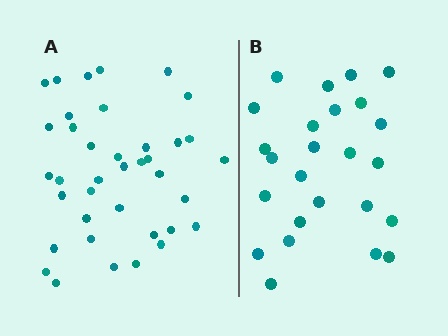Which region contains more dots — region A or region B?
Region A (the left region) has more dots.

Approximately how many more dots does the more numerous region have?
Region A has approximately 15 more dots than region B.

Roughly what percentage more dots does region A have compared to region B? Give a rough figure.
About 50% more.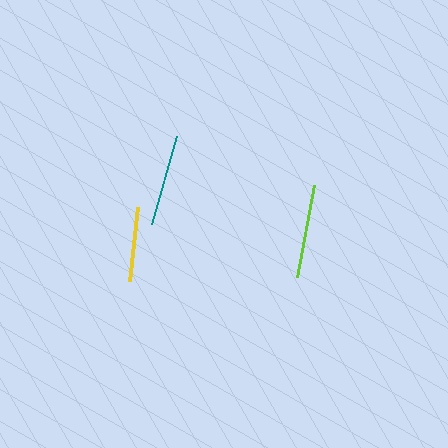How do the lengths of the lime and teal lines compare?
The lime and teal lines are approximately the same length.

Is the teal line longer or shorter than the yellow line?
The teal line is longer than the yellow line.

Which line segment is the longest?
The lime line is the longest at approximately 94 pixels.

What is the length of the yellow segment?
The yellow segment is approximately 75 pixels long.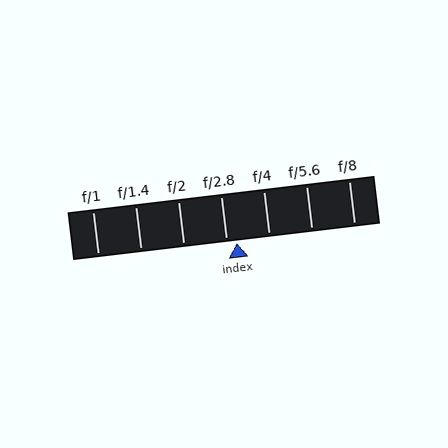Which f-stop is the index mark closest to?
The index mark is closest to f/2.8.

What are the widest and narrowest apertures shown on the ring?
The widest aperture shown is f/1 and the narrowest is f/8.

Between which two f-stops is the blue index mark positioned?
The index mark is between f/2.8 and f/4.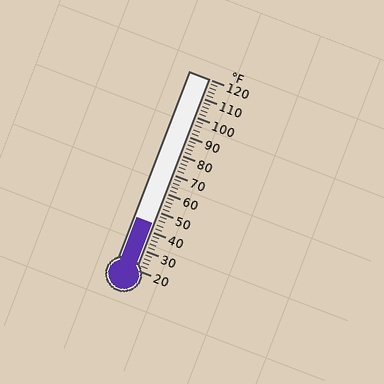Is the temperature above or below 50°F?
The temperature is below 50°F.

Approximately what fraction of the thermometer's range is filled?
The thermometer is filled to approximately 25% of its range.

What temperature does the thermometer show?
The thermometer shows approximately 44°F.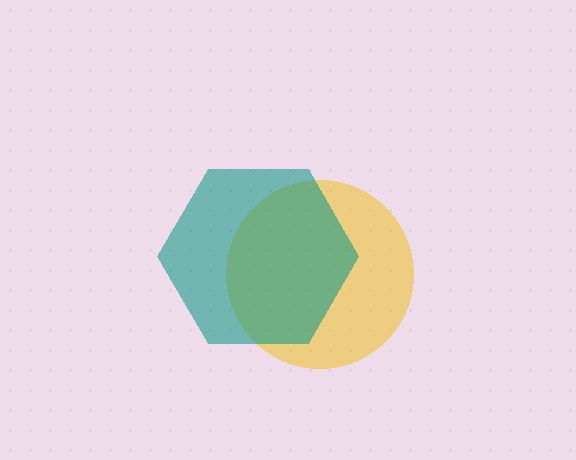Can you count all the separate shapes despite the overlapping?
Yes, there are 2 separate shapes.